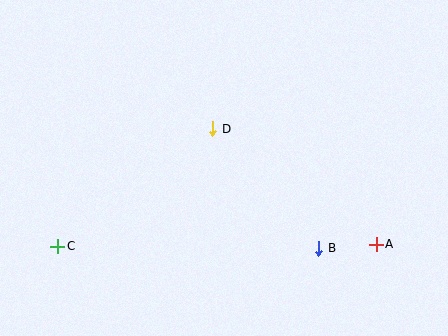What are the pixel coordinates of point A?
Point A is at (376, 244).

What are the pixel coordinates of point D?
Point D is at (213, 129).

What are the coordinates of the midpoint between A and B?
The midpoint between A and B is at (347, 246).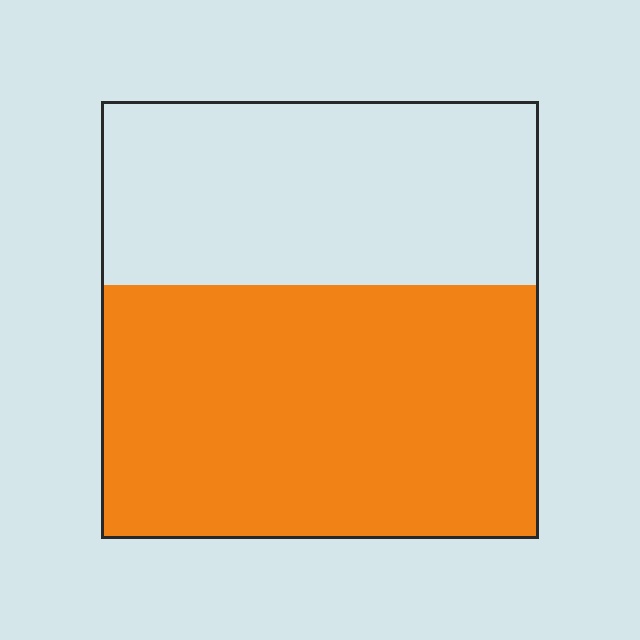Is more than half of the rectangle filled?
Yes.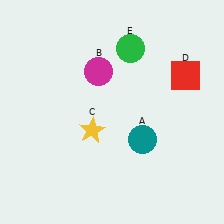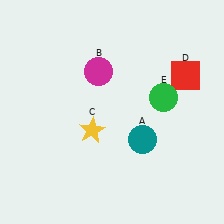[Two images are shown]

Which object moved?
The green circle (E) moved down.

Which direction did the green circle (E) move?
The green circle (E) moved down.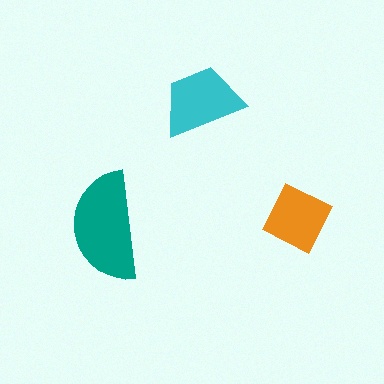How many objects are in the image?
There are 3 objects in the image.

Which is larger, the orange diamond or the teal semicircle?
The teal semicircle.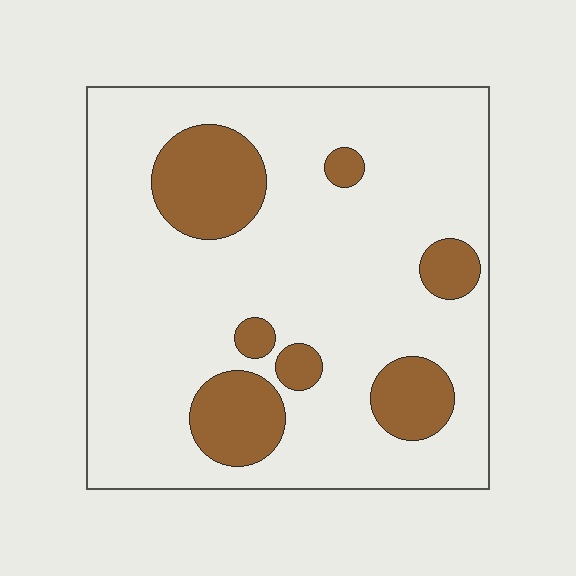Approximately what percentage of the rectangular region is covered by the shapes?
Approximately 20%.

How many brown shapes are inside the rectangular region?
7.